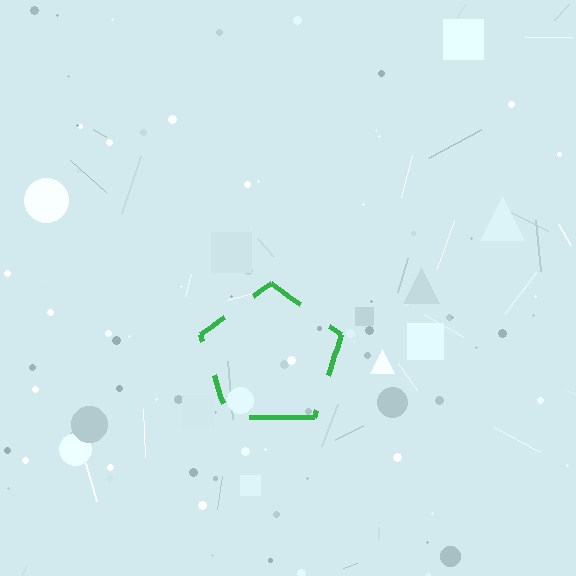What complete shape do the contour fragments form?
The contour fragments form a pentagon.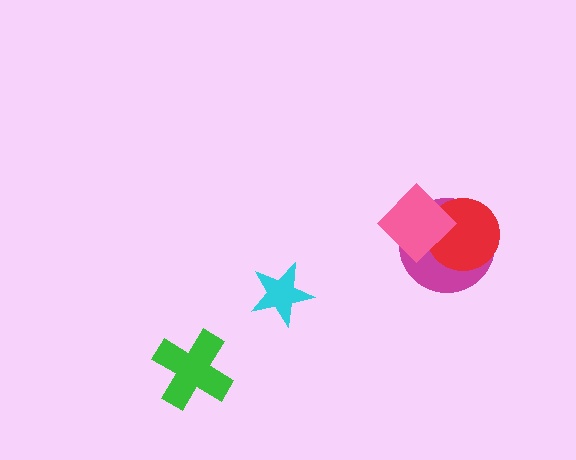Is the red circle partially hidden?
Yes, it is partially covered by another shape.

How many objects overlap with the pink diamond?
2 objects overlap with the pink diamond.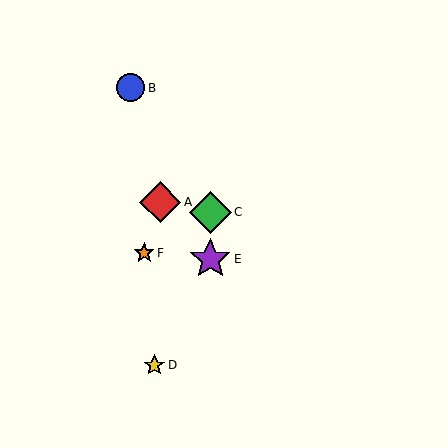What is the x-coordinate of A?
Object A is at x≈160.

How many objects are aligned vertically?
2 objects (C, E) are aligned vertically.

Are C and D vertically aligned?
No, C is at x≈210 and D is at x≈154.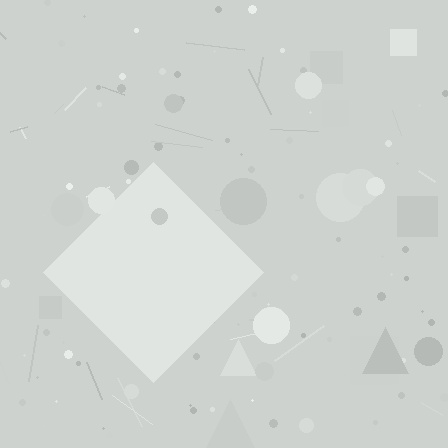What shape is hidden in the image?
A diamond is hidden in the image.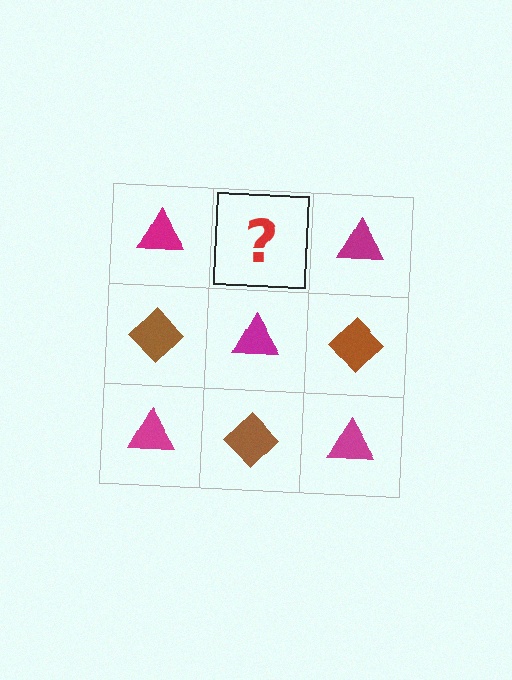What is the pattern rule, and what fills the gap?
The rule is that it alternates magenta triangle and brown diamond in a checkerboard pattern. The gap should be filled with a brown diamond.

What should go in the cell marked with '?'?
The missing cell should contain a brown diamond.